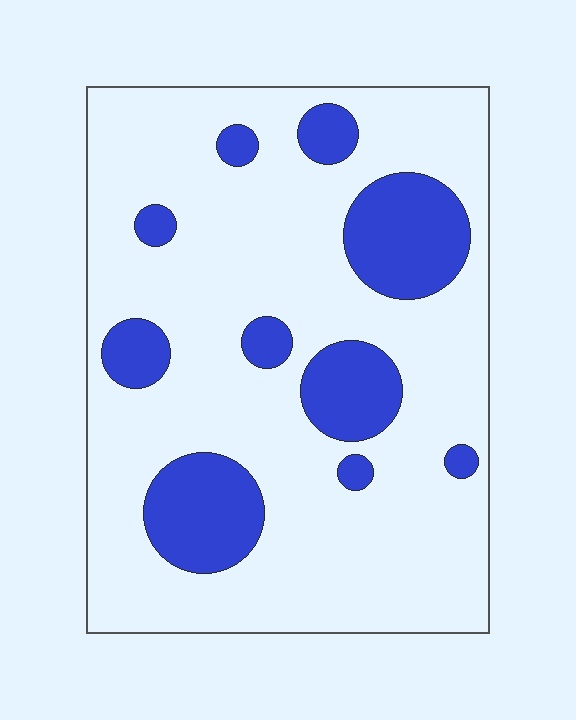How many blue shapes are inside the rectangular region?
10.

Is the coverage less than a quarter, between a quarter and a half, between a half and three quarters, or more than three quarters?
Less than a quarter.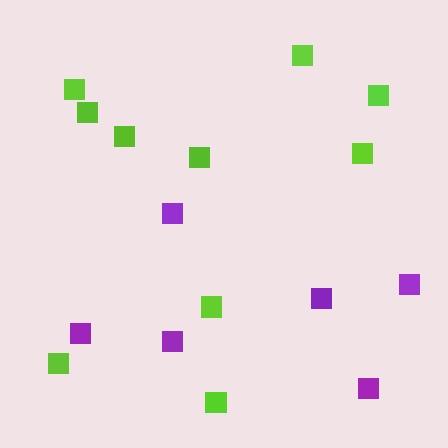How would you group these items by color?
There are 2 groups: one group of lime squares (10) and one group of purple squares (6).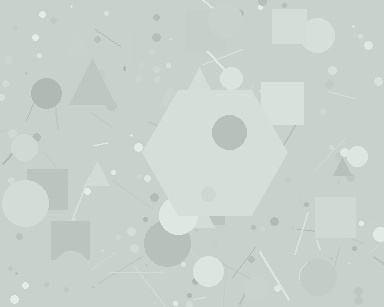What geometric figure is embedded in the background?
A hexagon is embedded in the background.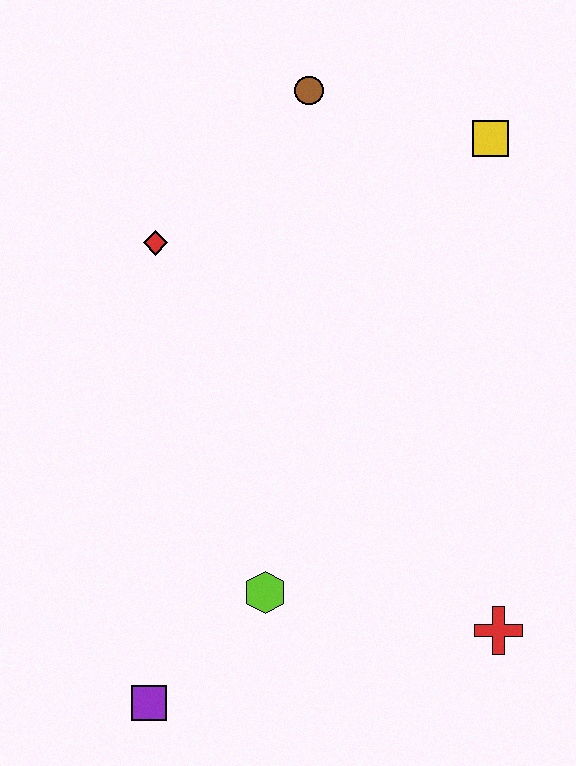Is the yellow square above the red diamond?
Yes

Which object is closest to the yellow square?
The brown circle is closest to the yellow square.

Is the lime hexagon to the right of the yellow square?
No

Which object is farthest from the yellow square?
The purple square is farthest from the yellow square.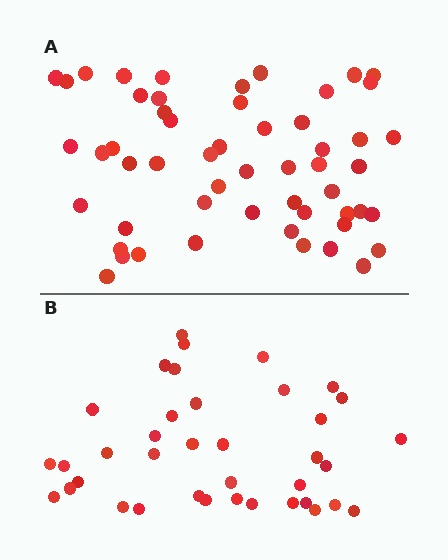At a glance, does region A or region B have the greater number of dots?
Region A (the top region) has more dots.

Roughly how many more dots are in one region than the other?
Region A has approximately 15 more dots than region B.